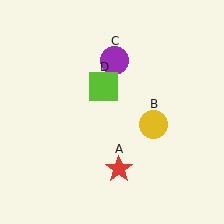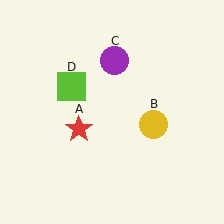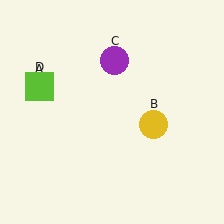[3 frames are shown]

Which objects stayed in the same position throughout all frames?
Yellow circle (object B) and purple circle (object C) remained stationary.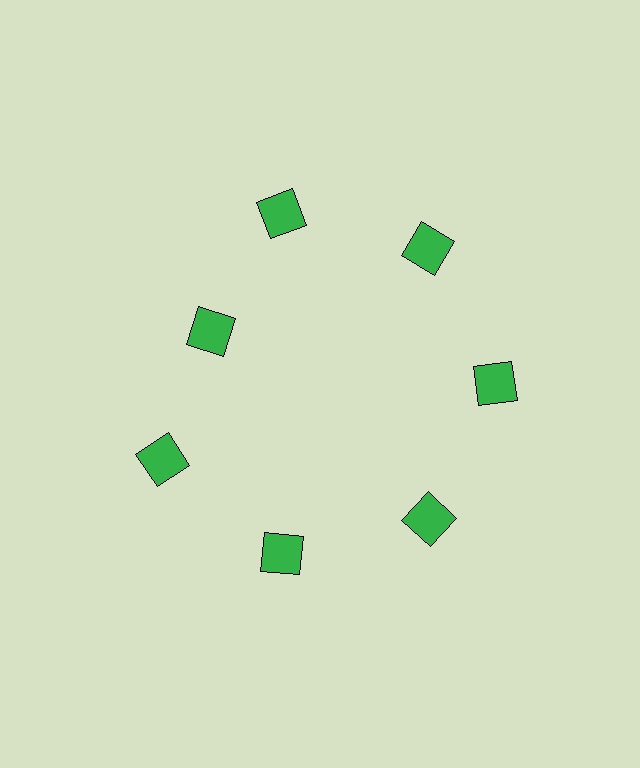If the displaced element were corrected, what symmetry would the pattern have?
It would have 7-fold rotational symmetry — the pattern would map onto itself every 51 degrees.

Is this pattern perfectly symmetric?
No. The 7 green squares are arranged in a ring, but one element near the 10 o'clock position is pulled inward toward the center, breaking the 7-fold rotational symmetry.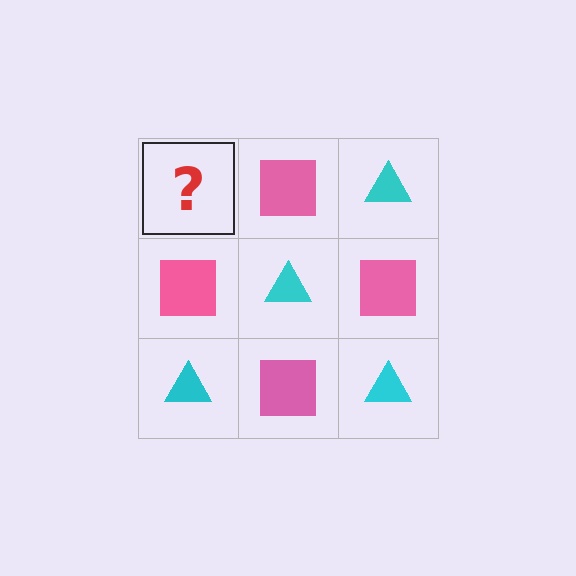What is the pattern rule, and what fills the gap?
The rule is that it alternates cyan triangle and pink square in a checkerboard pattern. The gap should be filled with a cyan triangle.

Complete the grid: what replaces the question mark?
The question mark should be replaced with a cyan triangle.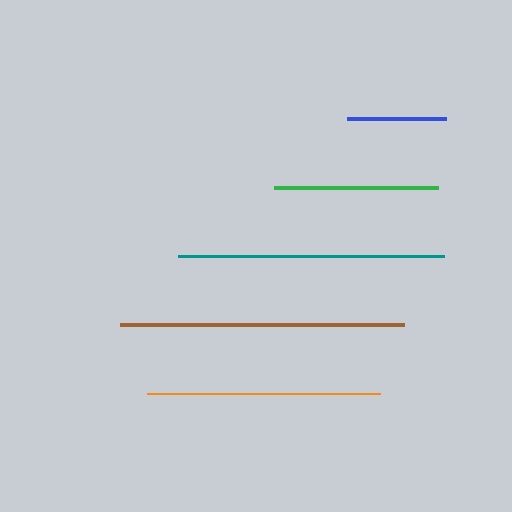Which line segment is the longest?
The brown line is the longest at approximately 284 pixels.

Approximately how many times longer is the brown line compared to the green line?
The brown line is approximately 1.7 times the length of the green line.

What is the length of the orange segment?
The orange segment is approximately 233 pixels long.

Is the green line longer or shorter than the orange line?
The orange line is longer than the green line.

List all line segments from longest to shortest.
From longest to shortest: brown, teal, orange, green, blue.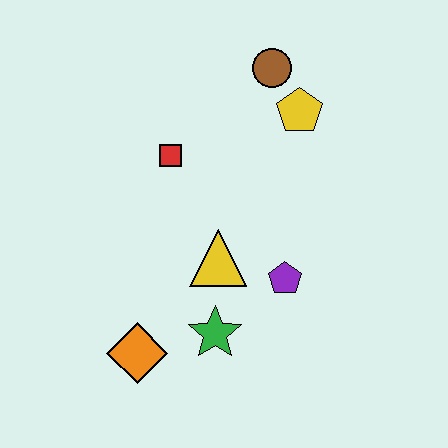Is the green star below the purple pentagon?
Yes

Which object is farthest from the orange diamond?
The brown circle is farthest from the orange diamond.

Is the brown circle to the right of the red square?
Yes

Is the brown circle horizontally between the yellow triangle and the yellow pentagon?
Yes